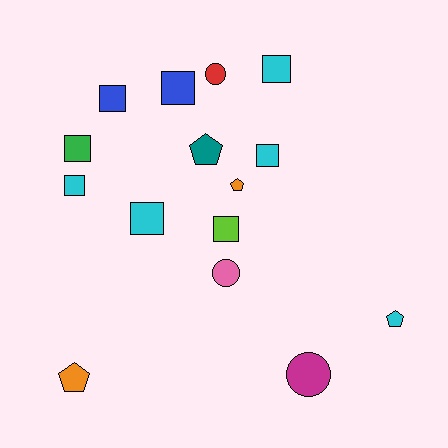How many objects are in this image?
There are 15 objects.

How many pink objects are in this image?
There is 1 pink object.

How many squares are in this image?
There are 8 squares.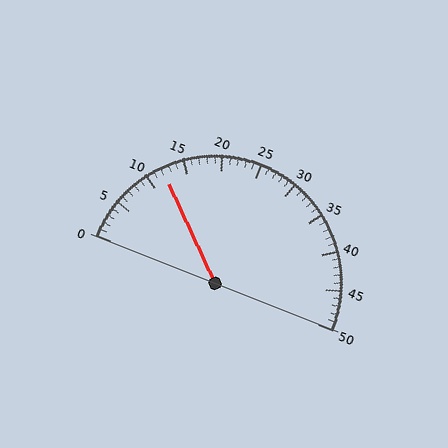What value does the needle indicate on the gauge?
The needle indicates approximately 12.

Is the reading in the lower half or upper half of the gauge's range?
The reading is in the lower half of the range (0 to 50).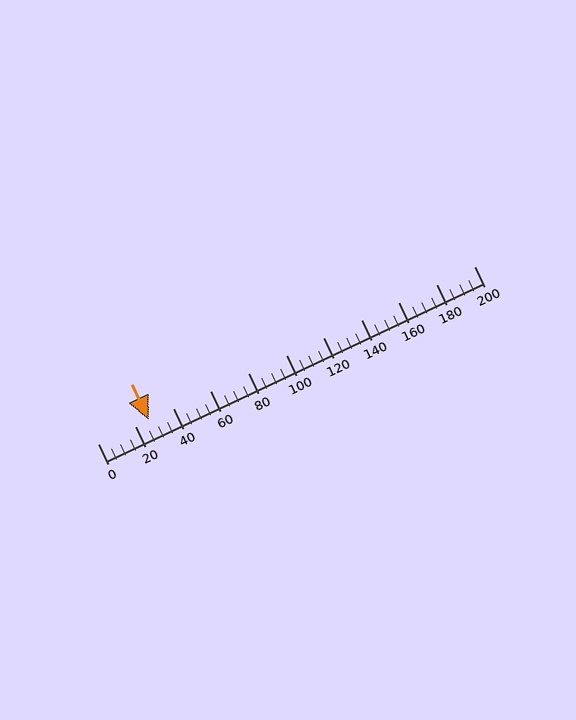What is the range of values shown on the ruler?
The ruler shows values from 0 to 200.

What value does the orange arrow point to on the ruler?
The orange arrow points to approximately 27.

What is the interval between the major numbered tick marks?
The major tick marks are spaced 20 units apart.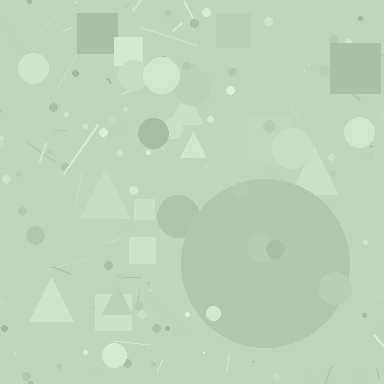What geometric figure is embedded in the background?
A circle is embedded in the background.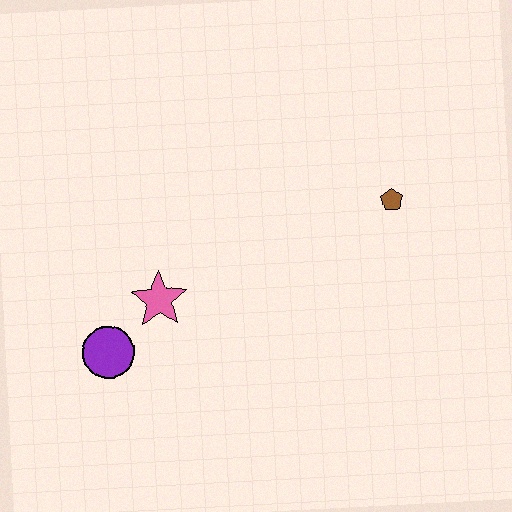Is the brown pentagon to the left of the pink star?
No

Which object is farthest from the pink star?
The brown pentagon is farthest from the pink star.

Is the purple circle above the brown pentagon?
No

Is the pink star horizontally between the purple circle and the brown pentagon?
Yes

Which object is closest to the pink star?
The purple circle is closest to the pink star.